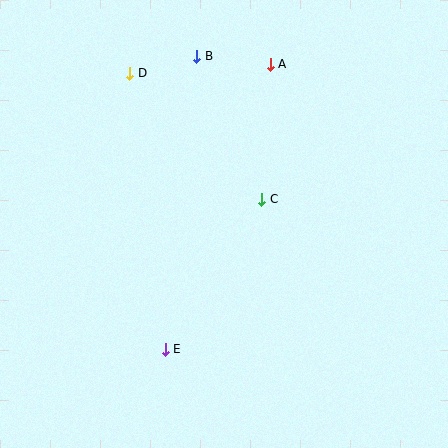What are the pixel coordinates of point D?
Point D is at (130, 73).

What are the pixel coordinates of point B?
Point B is at (197, 56).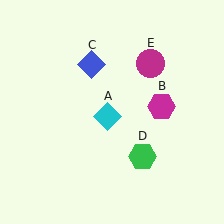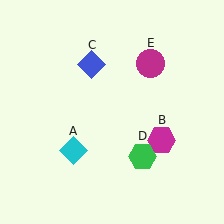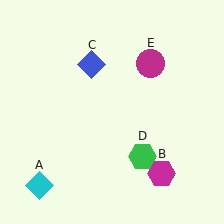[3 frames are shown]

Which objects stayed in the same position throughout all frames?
Blue diamond (object C) and green hexagon (object D) and magenta circle (object E) remained stationary.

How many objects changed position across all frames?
2 objects changed position: cyan diamond (object A), magenta hexagon (object B).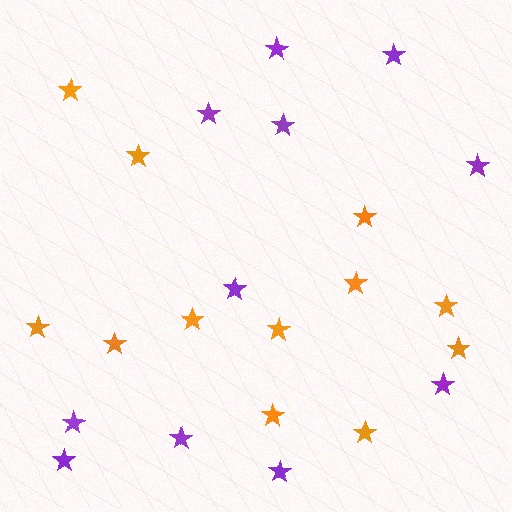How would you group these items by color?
There are 2 groups: one group of orange stars (12) and one group of purple stars (11).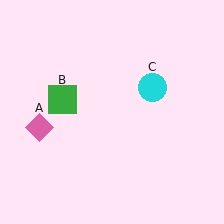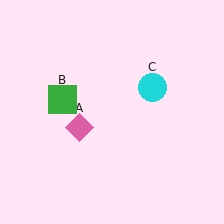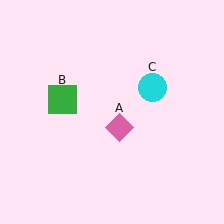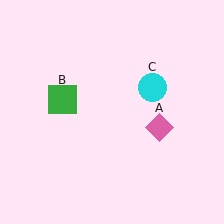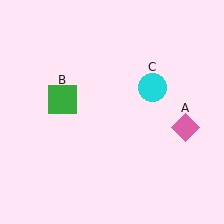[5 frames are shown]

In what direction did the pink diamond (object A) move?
The pink diamond (object A) moved right.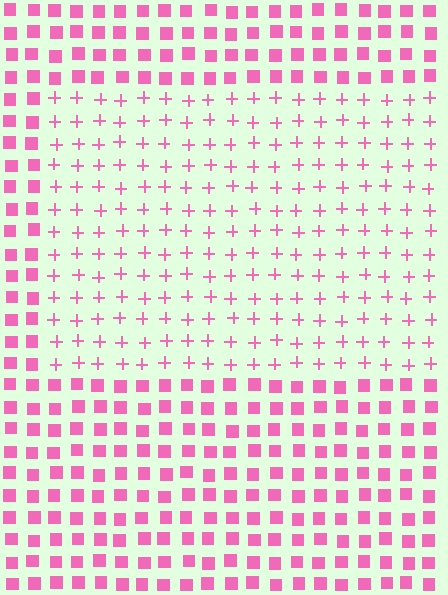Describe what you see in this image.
The image is filled with small pink elements arranged in a uniform grid. A rectangle-shaped region contains plus signs, while the surrounding area contains squares. The boundary is defined purely by the change in element shape.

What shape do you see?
I see a rectangle.